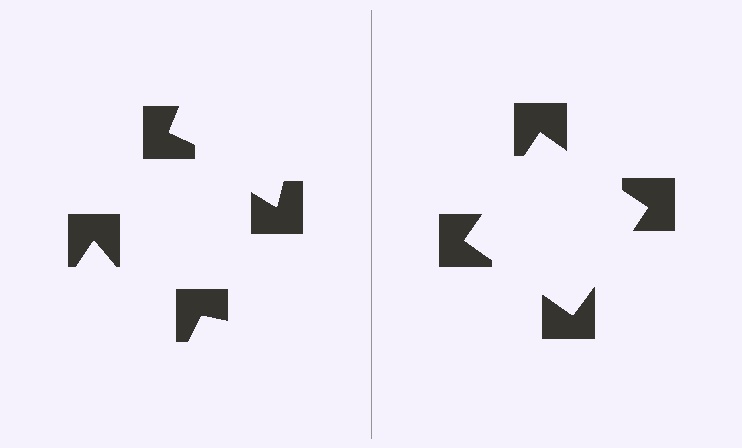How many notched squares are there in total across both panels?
8 — 4 on each side.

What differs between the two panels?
The notched squares are positioned identically on both sides; only the wedge orientations differ. On the right they align to a square; on the left they are misaligned.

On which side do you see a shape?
An illusory square appears on the right side. On the left side the wedge cuts are rotated, so no coherent shape forms.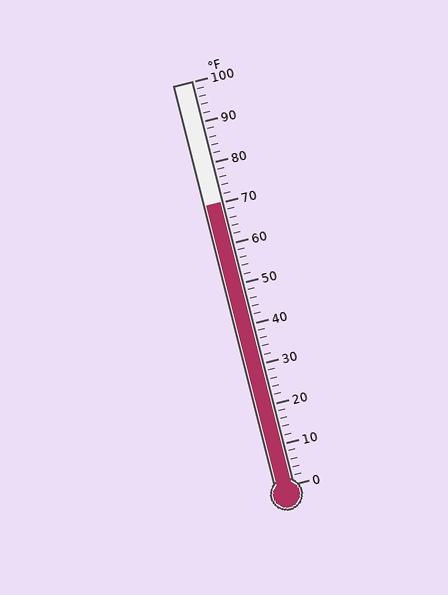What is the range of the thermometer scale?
The thermometer scale ranges from 0°F to 100°F.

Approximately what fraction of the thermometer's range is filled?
The thermometer is filled to approximately 70% of its range.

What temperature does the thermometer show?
The thermometer shows approximately 70°F.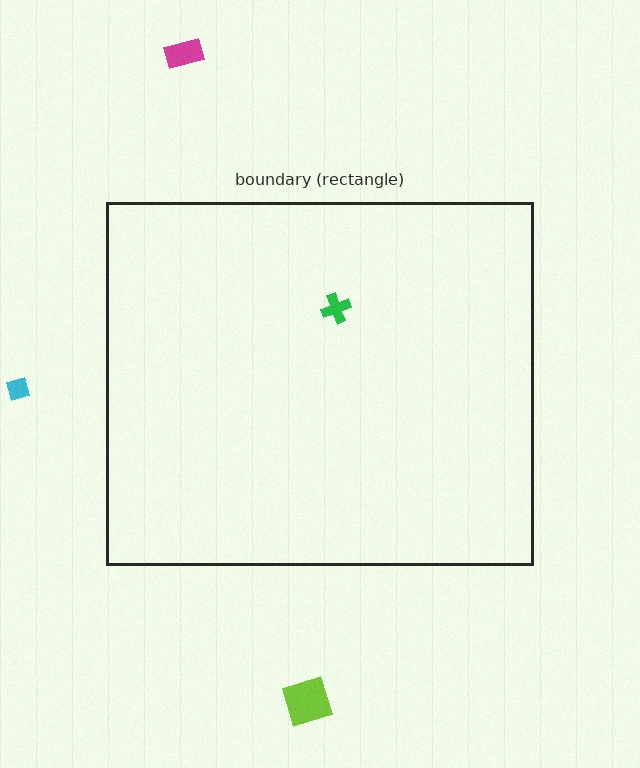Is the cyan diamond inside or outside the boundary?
Outside.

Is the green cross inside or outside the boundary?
Inside.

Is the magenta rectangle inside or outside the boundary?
Outside.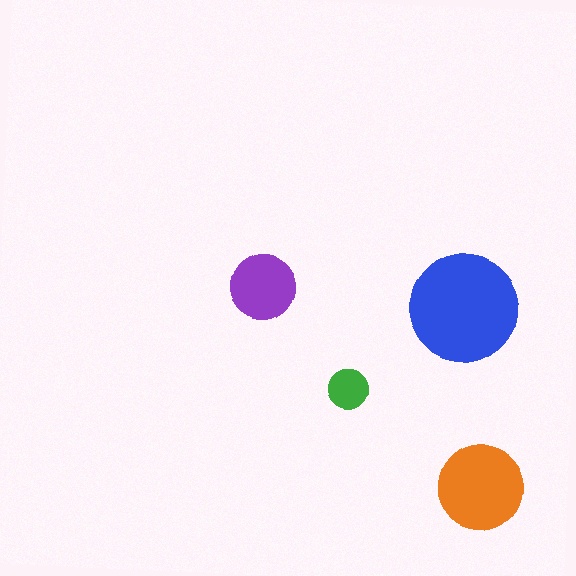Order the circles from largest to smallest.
the blue one, the orange one, the purple one, the green one.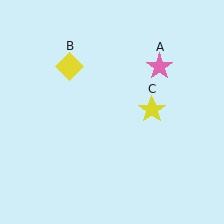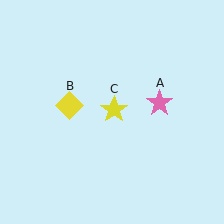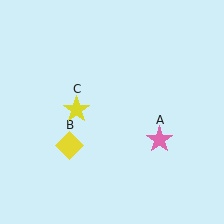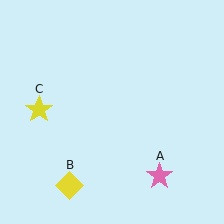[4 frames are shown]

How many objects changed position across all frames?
3 objects changed position: pink star (object A), yellow diamond (object B), yellow star (object C).